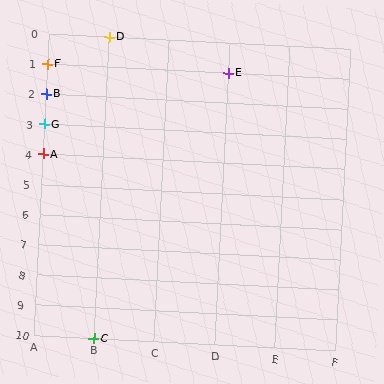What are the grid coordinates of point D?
Point D is at grid coordinates (B, 0).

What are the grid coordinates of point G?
Point G is at grid coordinates (A, 3).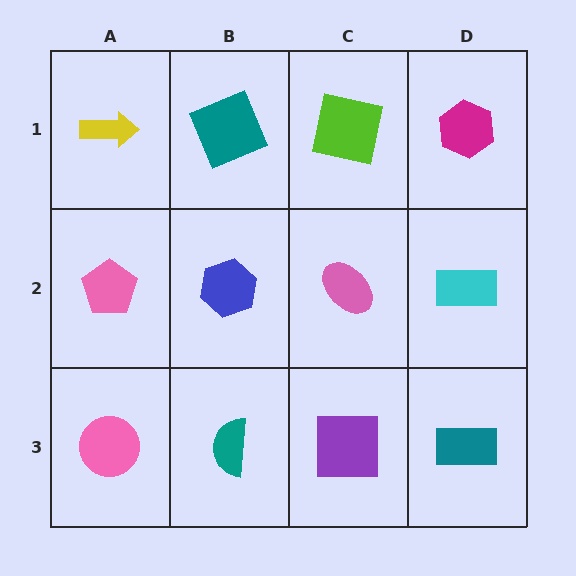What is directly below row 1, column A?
A pink pentagon.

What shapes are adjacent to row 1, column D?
A cyan rectangle (row 2, column D), a lime square (row 1, column C).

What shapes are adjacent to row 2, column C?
A lime square (row 1, column C), a purple square (row 3, column C), a blue hexagon (row 2, column B), a cyan rectangle (row 2, column D).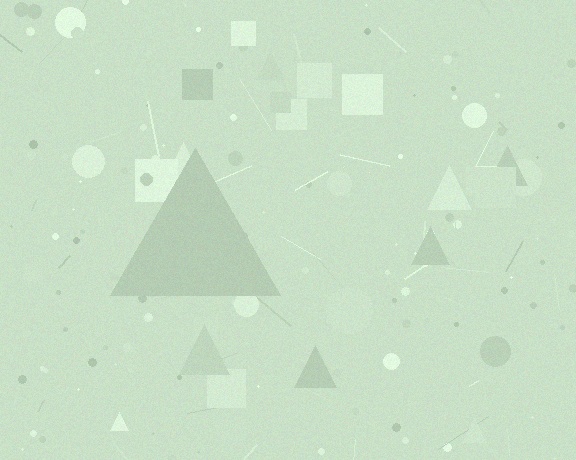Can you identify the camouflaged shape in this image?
The camouflaged shape is a triangle.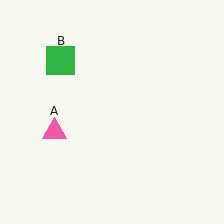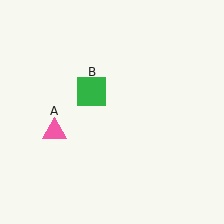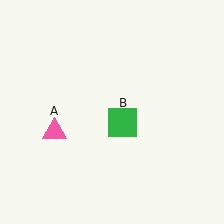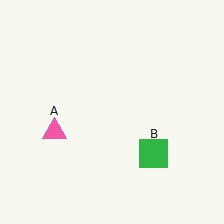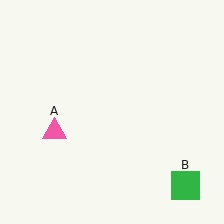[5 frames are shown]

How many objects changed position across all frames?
1 object changed position: green square (object B).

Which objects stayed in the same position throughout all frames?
Pink triangle (object A) remained stationary.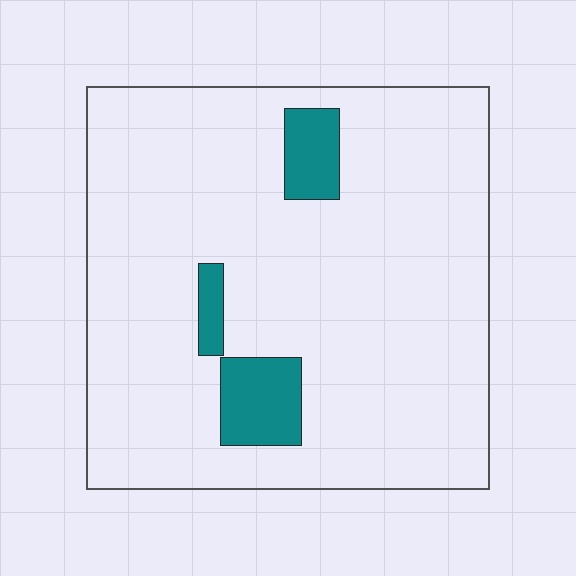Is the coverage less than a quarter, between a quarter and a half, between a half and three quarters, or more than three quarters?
Less than a quarter.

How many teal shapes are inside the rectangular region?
3.